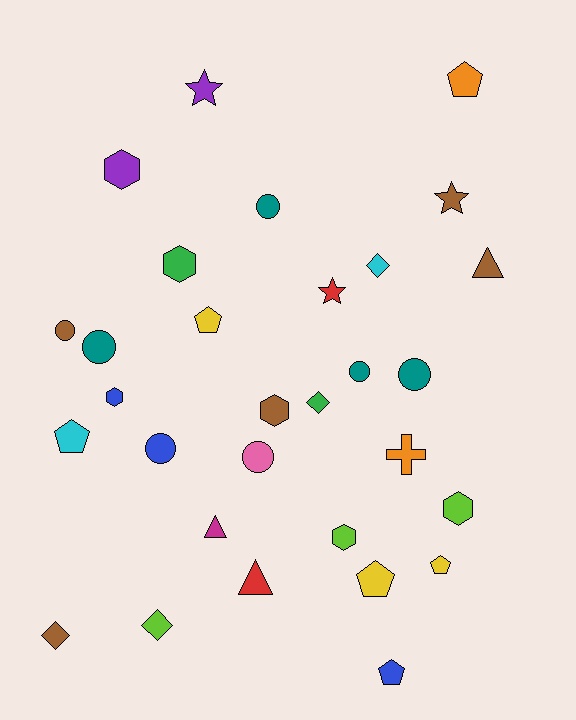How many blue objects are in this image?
There are 3 blue objects.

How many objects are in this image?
There are 30 objects.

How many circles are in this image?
There are 7 circles.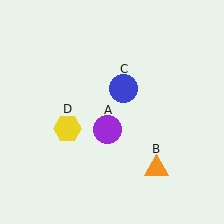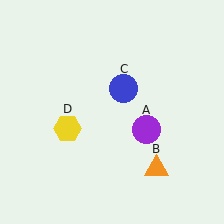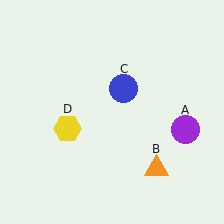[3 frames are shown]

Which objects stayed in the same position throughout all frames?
Orange triangle (object B) and blue circle (object C) and yellow hexagon (object D) remained stationary.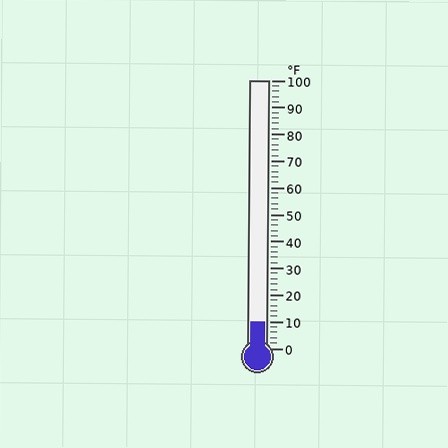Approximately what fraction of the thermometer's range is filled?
The thermometer is filled to approximately 10% of its range.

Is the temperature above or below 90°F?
The temperature is below 90°F.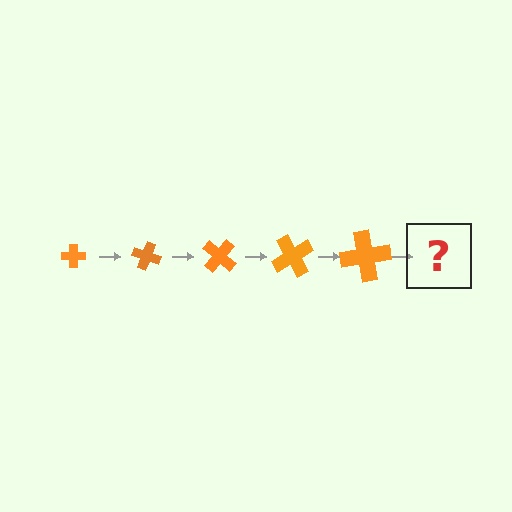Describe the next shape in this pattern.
It should be a cross, larger than the previous one and rotated 100 degrees from the start.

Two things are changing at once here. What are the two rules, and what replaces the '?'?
The two rules are that the cross grows larger each step and it rotates 20 degrees each step. The '?' should be a cross, larger than the previous one and rotated 100 degrees from the start.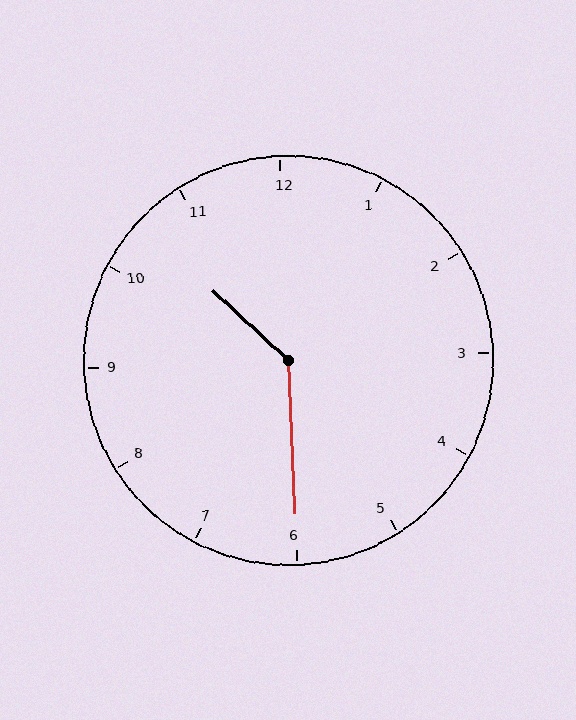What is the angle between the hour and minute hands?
Approximately 135 degrees.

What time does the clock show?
10:30.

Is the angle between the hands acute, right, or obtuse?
It is obtuse.